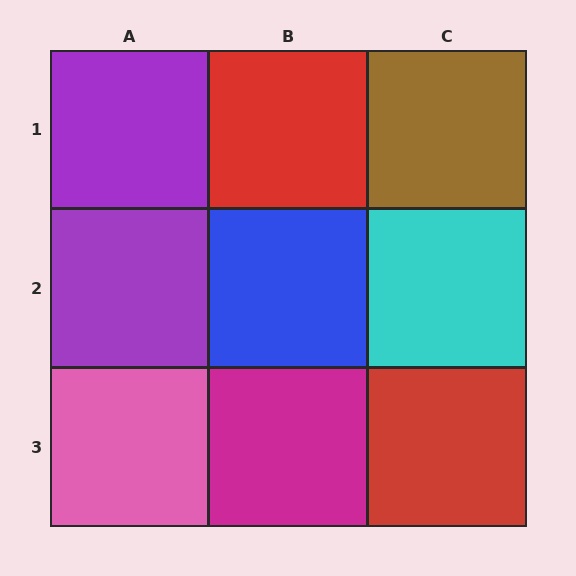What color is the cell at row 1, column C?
Brown.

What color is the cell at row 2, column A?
Purple.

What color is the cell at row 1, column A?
Purple.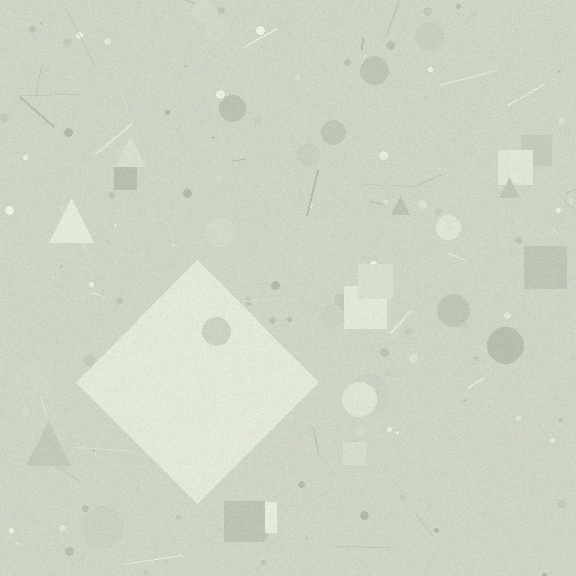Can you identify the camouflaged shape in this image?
The camouflaged shape is a diamond.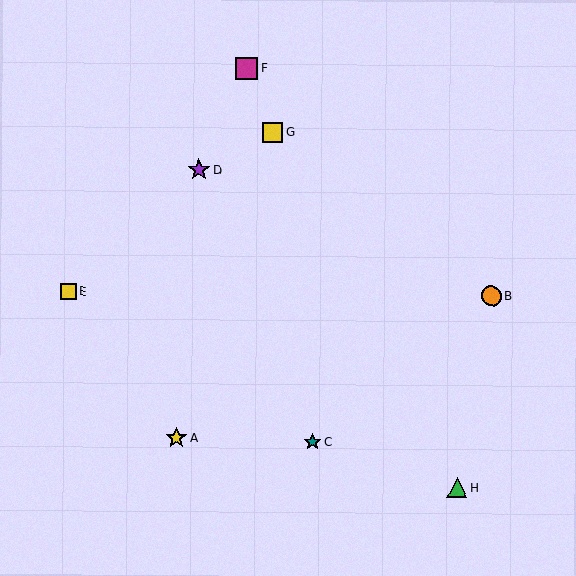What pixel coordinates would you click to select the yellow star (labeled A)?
Click at (176, 438) to select the yellow star A.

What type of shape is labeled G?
Shape G is a yellow square.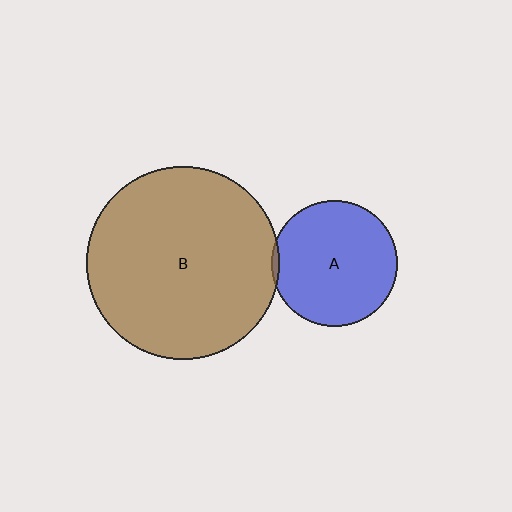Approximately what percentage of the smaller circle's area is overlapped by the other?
Approximately 5%.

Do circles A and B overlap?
Yes.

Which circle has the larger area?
Circle B (brown).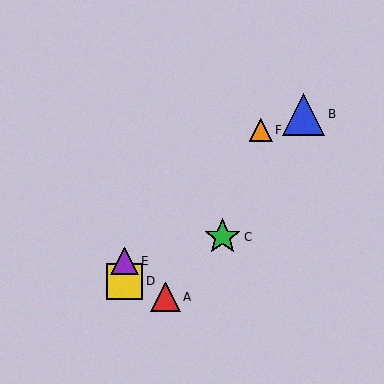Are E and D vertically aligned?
Yes, both are at x≈125.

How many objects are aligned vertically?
2 objects (D, E) are aligned vertically.